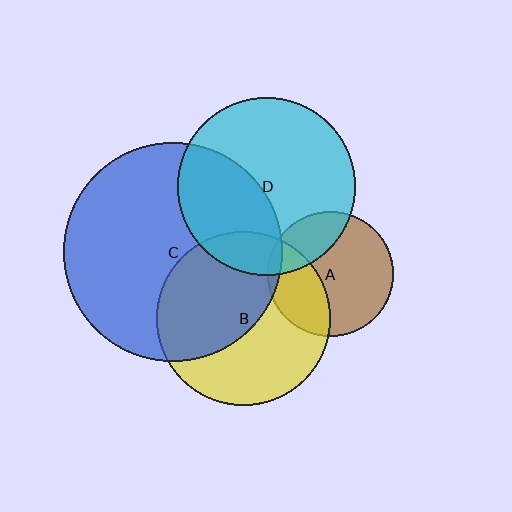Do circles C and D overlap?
Yes.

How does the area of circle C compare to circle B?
Approximately 1.6 times.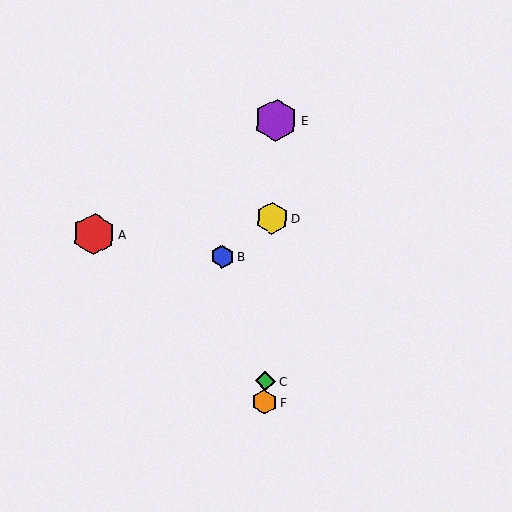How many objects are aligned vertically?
4 objects (C, D, E, F) are aligned vertically.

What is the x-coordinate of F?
Object F is at x≈264.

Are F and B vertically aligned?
No, F is at x≈264 and B is at x≈222.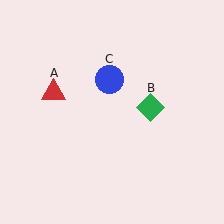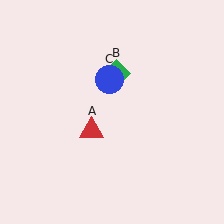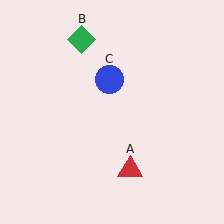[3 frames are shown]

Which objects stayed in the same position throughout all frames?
Blue circle (object C) remained stationary.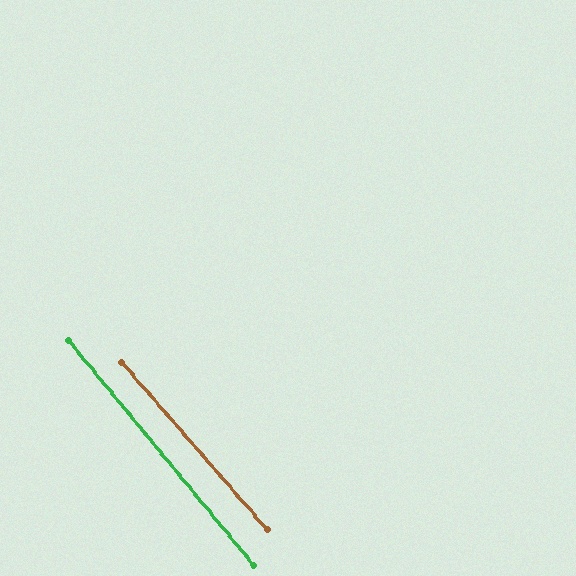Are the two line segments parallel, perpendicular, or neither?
Parallel — their directions differ by only 1.4°.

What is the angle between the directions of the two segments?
Approximately 1 degree.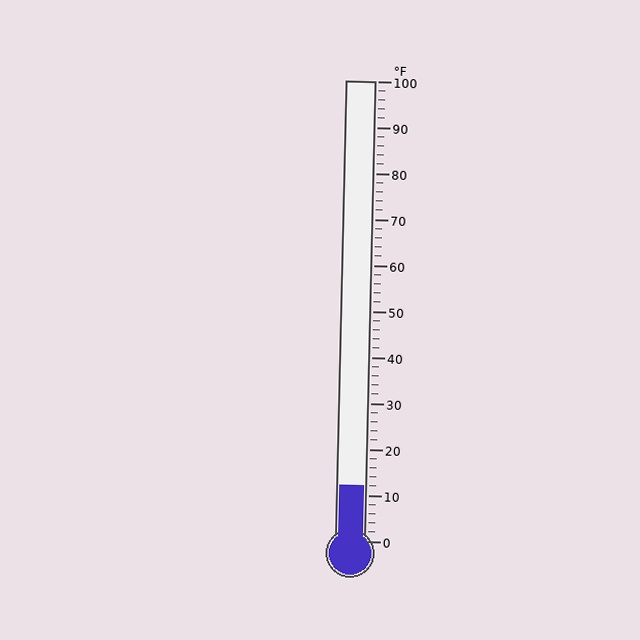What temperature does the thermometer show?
The thermometer shows approximately 12°F.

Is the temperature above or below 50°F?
The temperature is below 50°F.